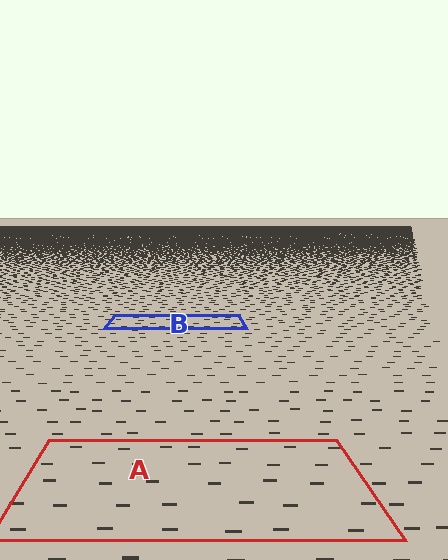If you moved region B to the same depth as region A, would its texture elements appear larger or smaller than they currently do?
They would appear larger. At a closer depth, the same texture elements are projected at a bigger on-screen size.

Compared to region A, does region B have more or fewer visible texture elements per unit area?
Region B has more texture elements per unit area — they are packed more densely because it is farther away.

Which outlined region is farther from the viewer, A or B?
Region B is farther from the viewer — the texture elements inside it appear smaller and more densely packed.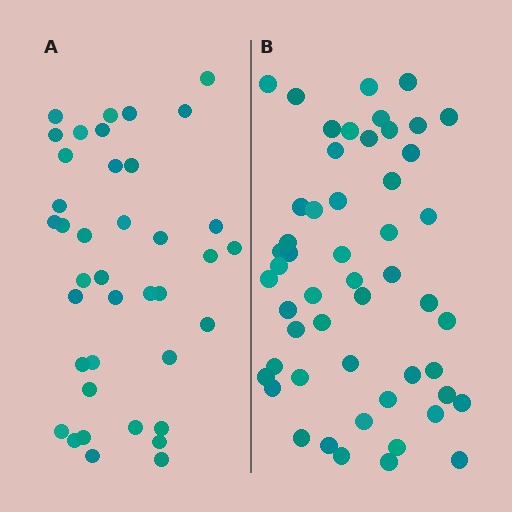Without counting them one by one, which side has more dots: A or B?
Region B (the right region) has more dots.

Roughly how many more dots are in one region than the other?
Region B has approximately 15 more dots than region A.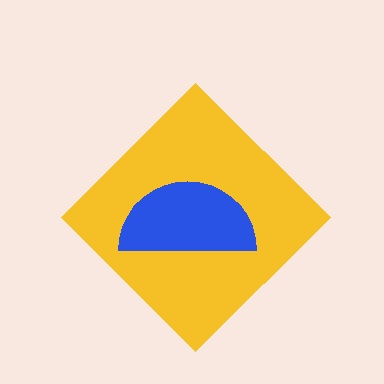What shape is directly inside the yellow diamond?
The blue semicircle.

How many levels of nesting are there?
2.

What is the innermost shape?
The blue semicircle.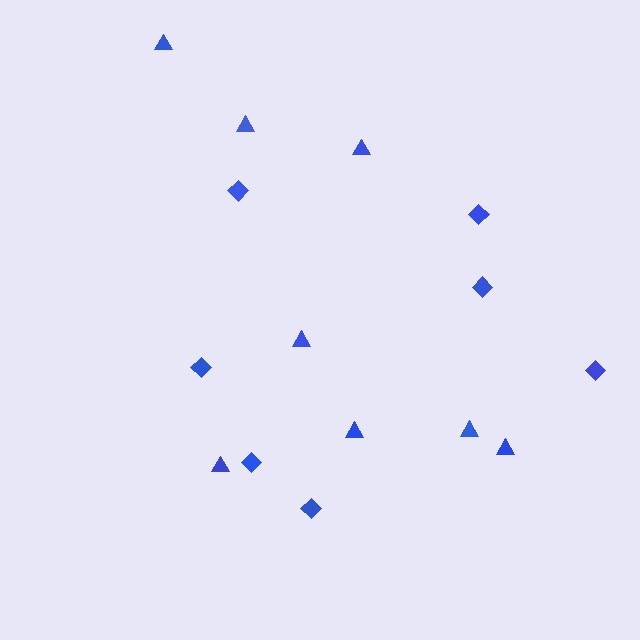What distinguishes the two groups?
There are 2 groups: one group of diamonds (7) and one group of triangles (8).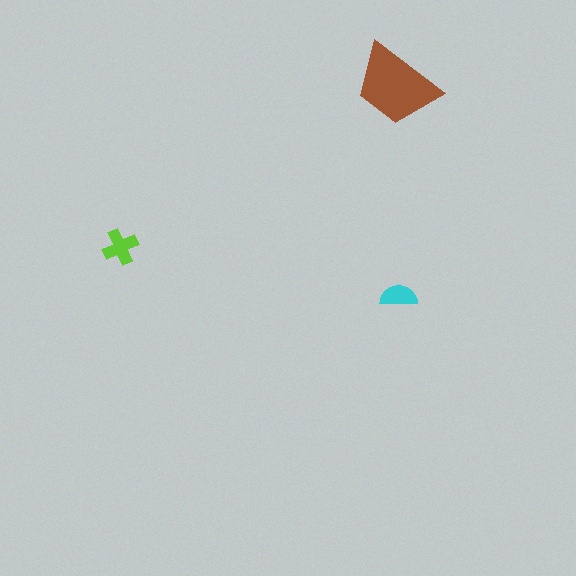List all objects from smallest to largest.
The cyan semicircle, the lime cross, the brown trapezoid.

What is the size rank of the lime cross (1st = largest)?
2nd.